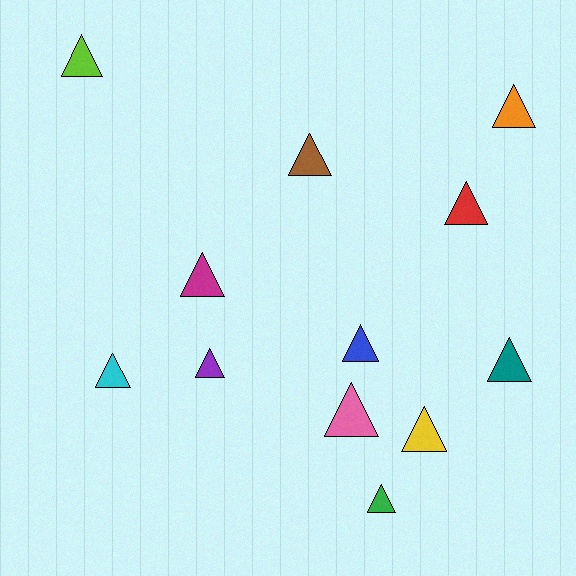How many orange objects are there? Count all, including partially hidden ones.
There is 1 orange object.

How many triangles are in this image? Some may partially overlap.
There are 12 triangles.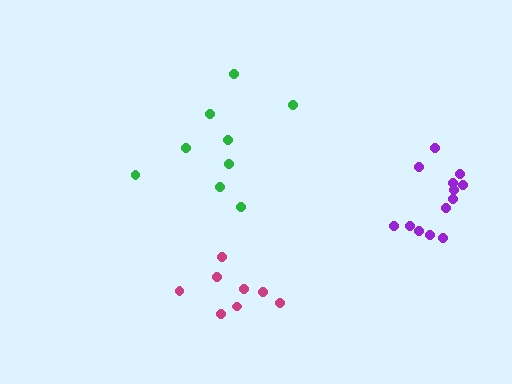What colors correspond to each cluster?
The clusters are colored: magenta, green, purple.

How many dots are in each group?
Group 1: 8 dots, Group 2: 9 dots, Group 3: 13 dots (30 total).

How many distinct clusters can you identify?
There are 3 distinct clusters.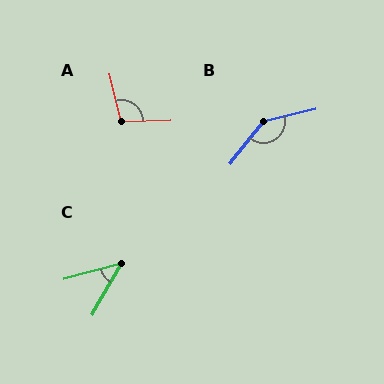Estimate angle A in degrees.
Approximately 102 degrees.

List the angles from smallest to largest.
C (45°), A (102°), B (142°).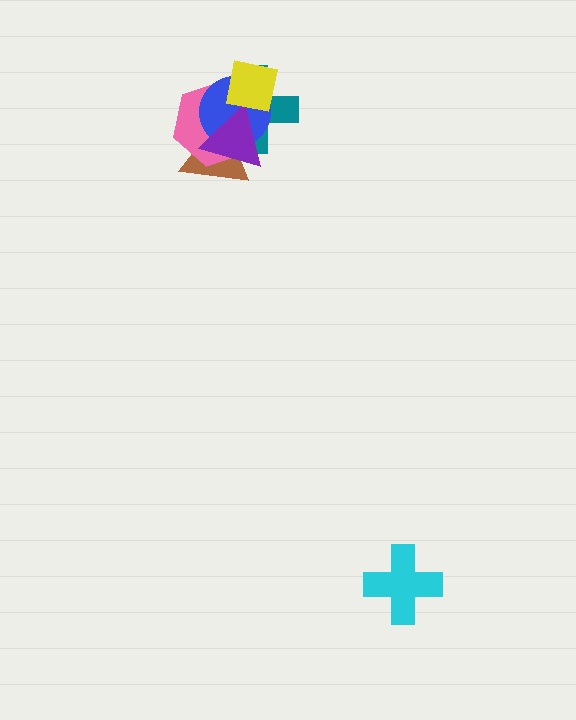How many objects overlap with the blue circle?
5 objects overlap with the blue circle.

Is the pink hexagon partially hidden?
Yes, it is partially covered by another shape.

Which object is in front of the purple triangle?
The yellow square is in front of the purple triangle.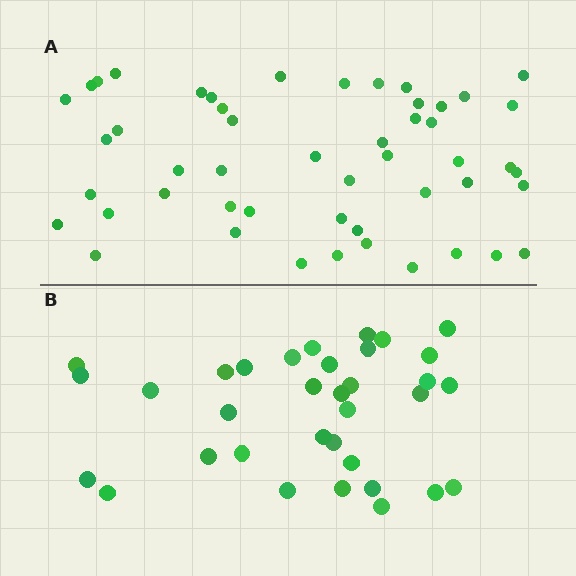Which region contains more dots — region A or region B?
Region A (the top region) has more dots.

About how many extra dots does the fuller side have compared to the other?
Region A has approximately 15 more dots than region B.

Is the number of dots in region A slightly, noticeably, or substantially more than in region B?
Region A has substantially more. The ratio is roughly 1.5 to 1.